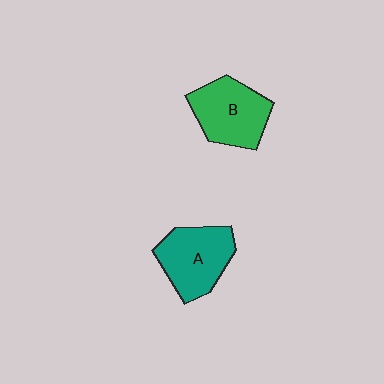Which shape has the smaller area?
Shape B (green).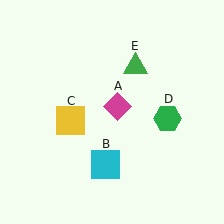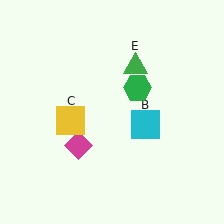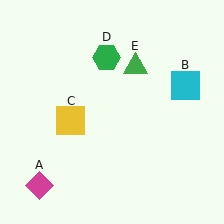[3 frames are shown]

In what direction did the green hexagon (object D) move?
The green hexagon (object D) moved up and to the left.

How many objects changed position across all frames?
3 objects changed position: magenta diamond (object A), cyan square (object B), green hexagon (object D).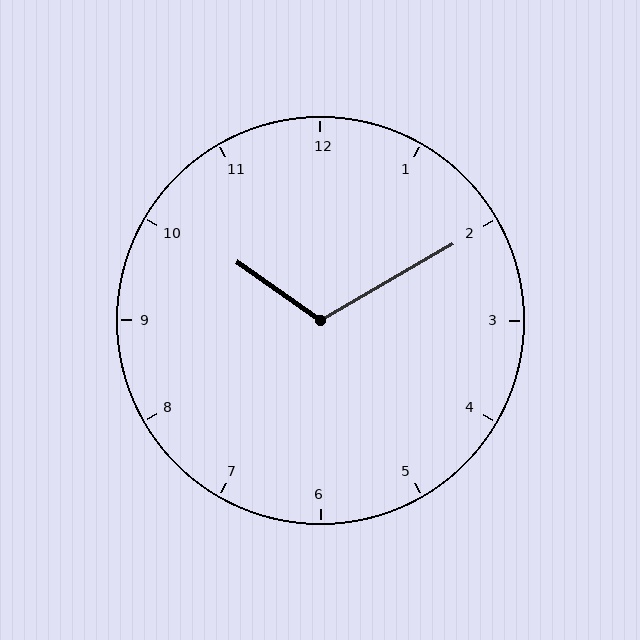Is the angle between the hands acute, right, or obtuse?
It is obtuse.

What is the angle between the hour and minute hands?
Approximately 115 degrees.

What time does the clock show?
10:10.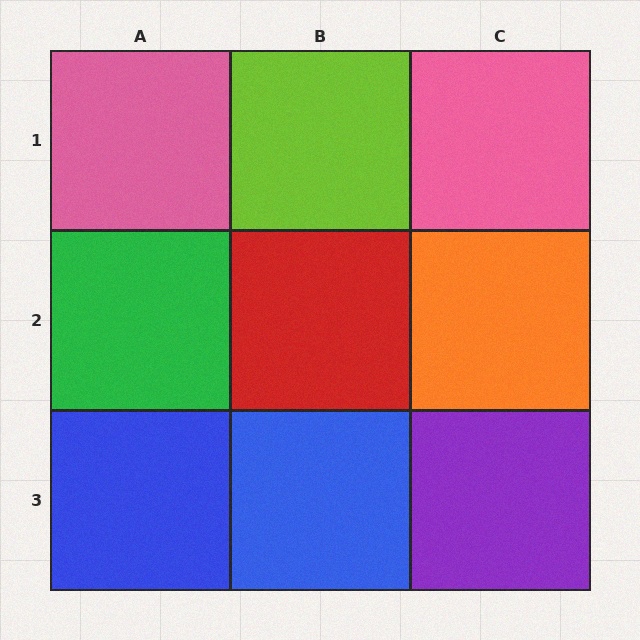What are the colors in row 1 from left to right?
Pink, lime, pink.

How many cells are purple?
1 cell is purple.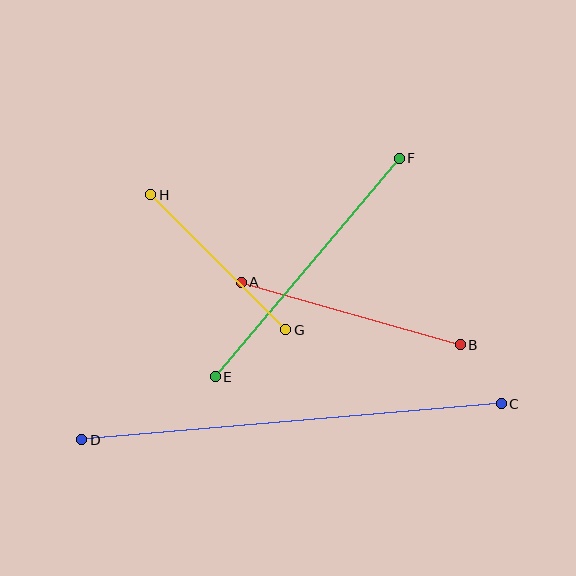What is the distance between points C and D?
The distance is approximately 421 pixels.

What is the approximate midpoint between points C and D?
The midpoint is at approximately (291, 422) pixels.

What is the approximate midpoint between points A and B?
The midpoint is at approximately (351, 314) pixels.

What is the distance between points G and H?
The distance is approximately 191 pixels.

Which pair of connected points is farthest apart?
Points C and D are farthest apart.